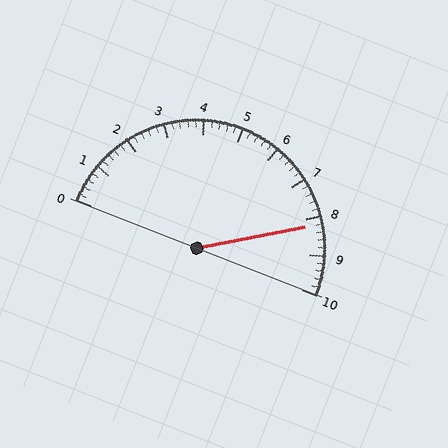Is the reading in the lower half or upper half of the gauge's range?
The reading is in the upper half of the range (0 to 10).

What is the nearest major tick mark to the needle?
The nearest major tick mark is 8.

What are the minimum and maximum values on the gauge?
The gauge ranges from 0 to 10.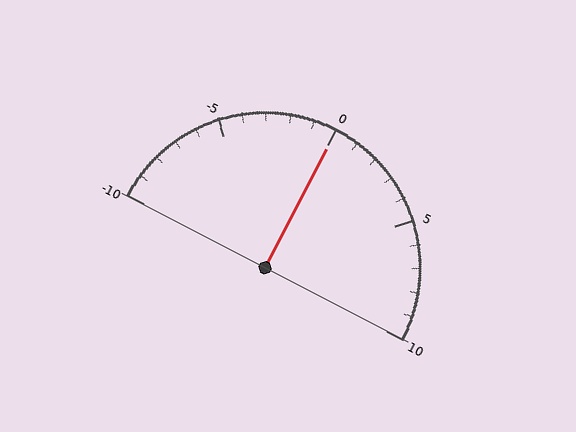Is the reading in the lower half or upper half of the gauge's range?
The reading is in the upper half of the range (-10 to 10).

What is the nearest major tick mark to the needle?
The nearest major tick mark is 0.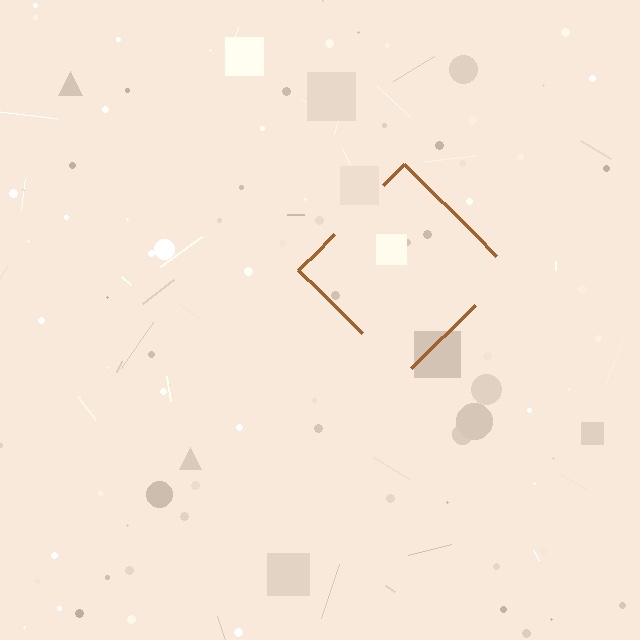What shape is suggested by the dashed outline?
The dashed outline suggests a diamond.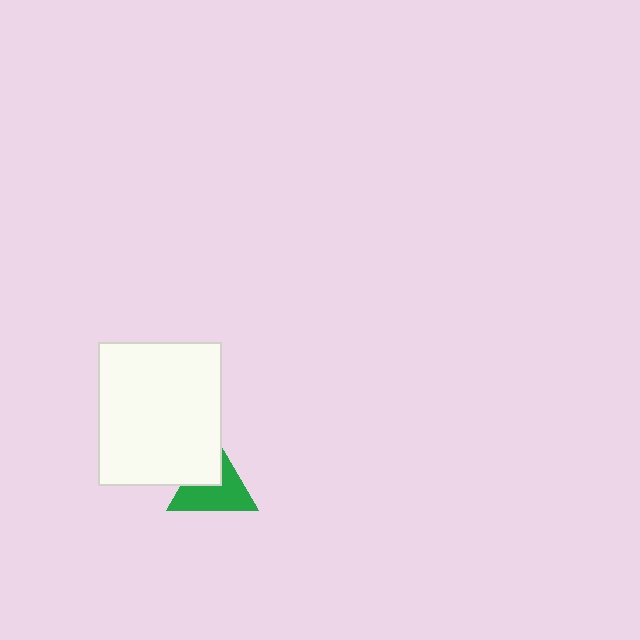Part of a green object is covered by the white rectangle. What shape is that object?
It is a triangle.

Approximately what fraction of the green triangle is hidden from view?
Roughly 34% of the green triangle is hidden behind the white rectangle.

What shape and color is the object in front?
The object in front is a white rectangle.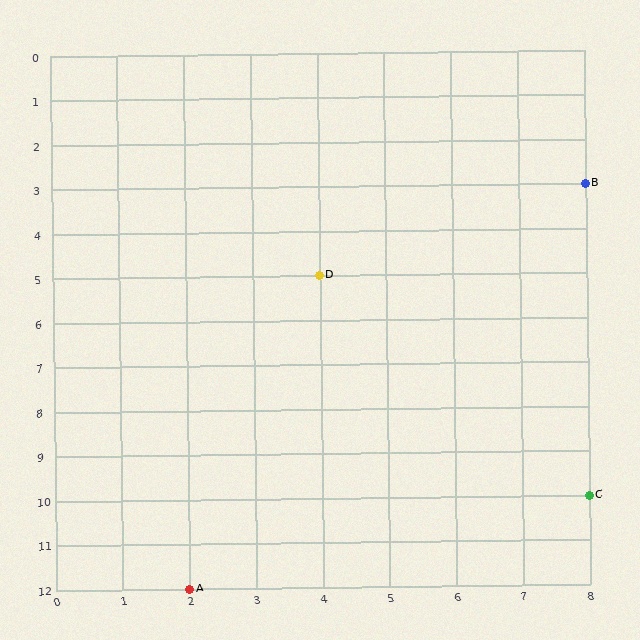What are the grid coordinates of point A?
Point A is at grid coordinates (2, 12).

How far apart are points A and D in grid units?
Points A and D are 2 columns and 7 rows apart (about 7.3 grid units diagonally).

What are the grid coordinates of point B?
Point B is at grid coordinates (8, 3).